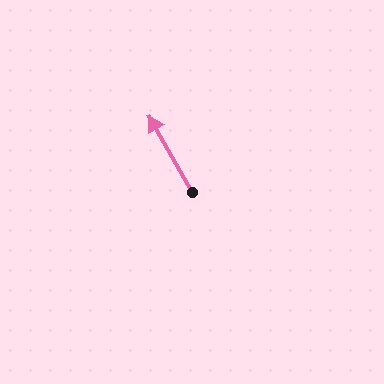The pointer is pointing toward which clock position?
Roughly 11 o'clock.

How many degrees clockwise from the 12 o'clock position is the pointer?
Approximately 331 degrees.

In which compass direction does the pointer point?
Northwest.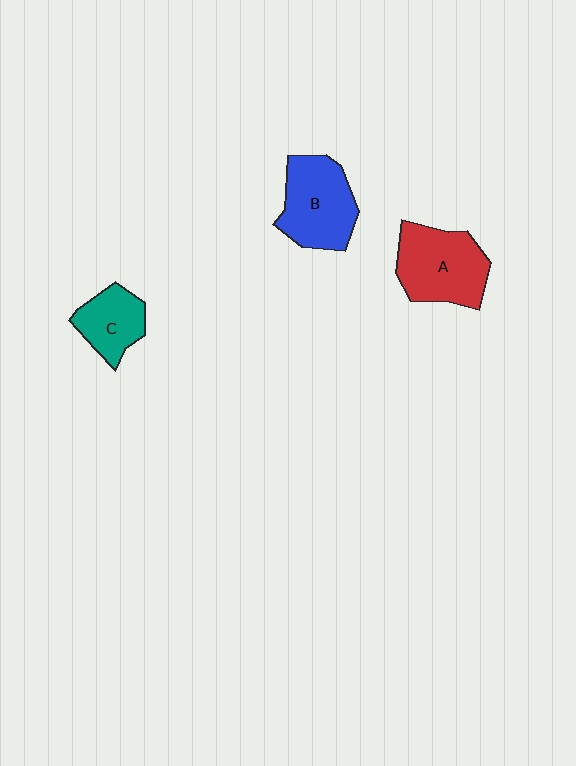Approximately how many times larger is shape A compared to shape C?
Approximately 1.6 times.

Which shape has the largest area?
Shape A (red).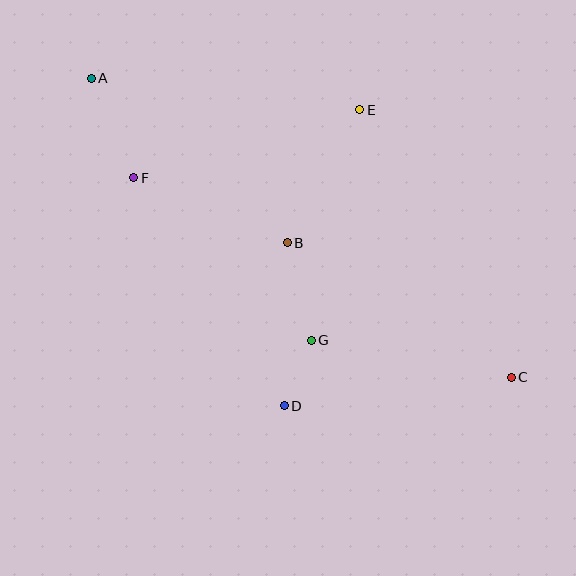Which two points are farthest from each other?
Points A and C are farthest from each other.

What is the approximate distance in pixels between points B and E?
The distance between B and E is approximately 152 pixels.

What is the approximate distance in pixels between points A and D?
The distance between A and D is approximately 380 pixels.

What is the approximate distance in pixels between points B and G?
The distance between B and G is approximately 100 pixels.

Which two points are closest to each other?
Points D and G are closest to each other.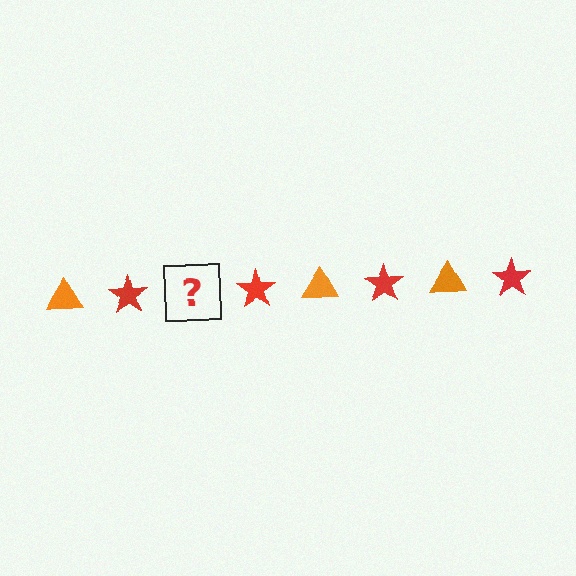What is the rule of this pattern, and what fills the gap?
The rule is that the pattern alternates between orange triangle and red star. The gap should be filled with an orange triangle.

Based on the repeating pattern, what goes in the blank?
The blank should be an orange triangle.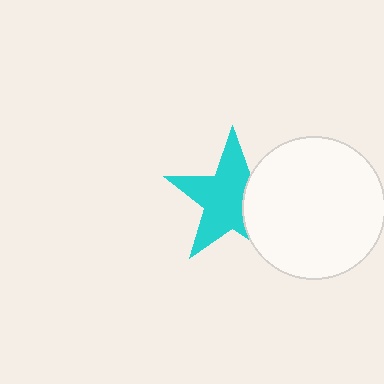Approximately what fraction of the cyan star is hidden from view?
Roughly 33% of the cyan star is hidden behind the white circle.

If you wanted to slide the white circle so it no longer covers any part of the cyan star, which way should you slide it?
Slide it right — that is the most direct way to separate the two shapes.